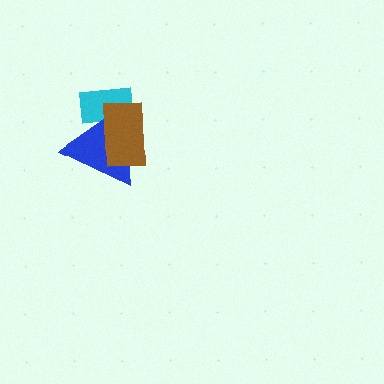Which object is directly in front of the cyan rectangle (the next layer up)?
The blue triangle is directly in front of the cyan rectangle.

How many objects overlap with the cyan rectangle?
2 objects overlap with the cyan rectangle.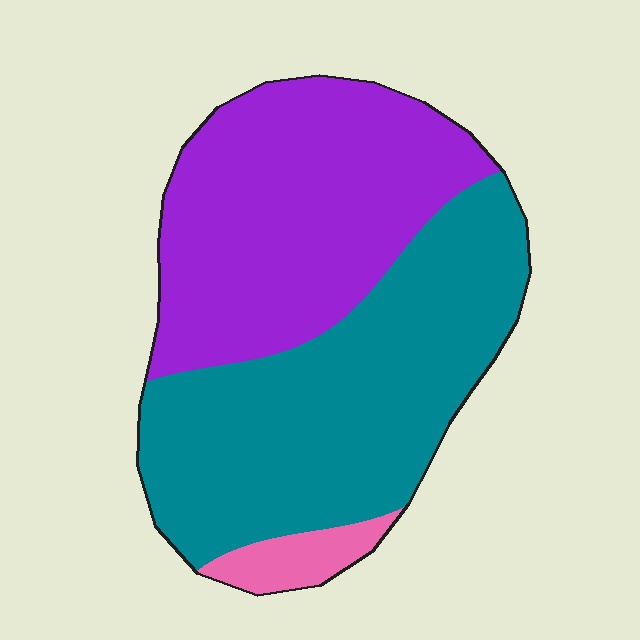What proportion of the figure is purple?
Purple covers 44% of the figure.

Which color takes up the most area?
Teal, at roughly 50%.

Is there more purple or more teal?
Teal.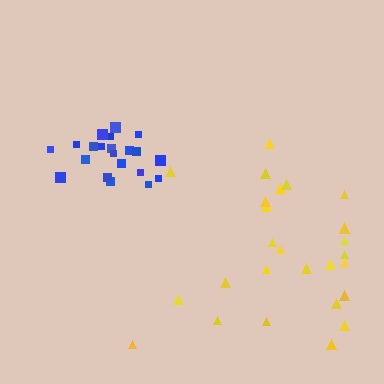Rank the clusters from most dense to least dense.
blue, yellow.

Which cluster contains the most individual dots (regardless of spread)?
Yellow (27).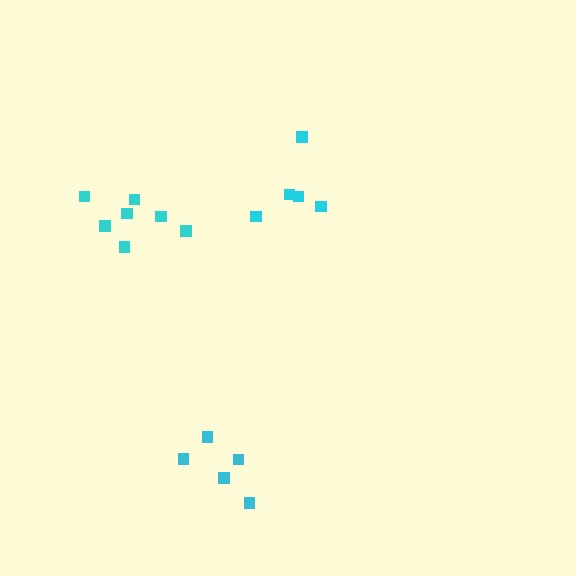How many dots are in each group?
Group 1: 5 dots, Group 2: 5 dots, Group 3: 7 dots (17 total).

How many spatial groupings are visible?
There are 3 spatial groupings.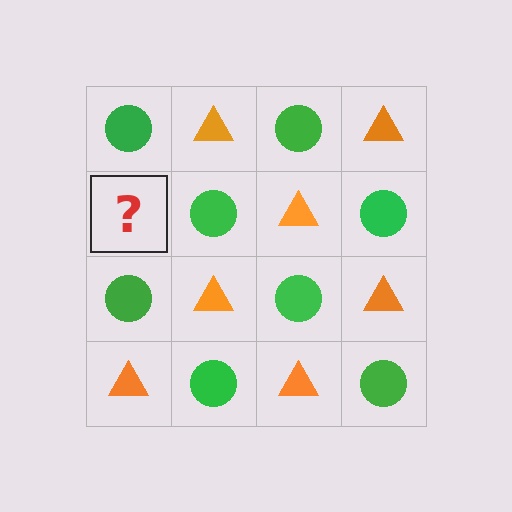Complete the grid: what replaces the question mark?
The question mark should be replaced with an orange triangle.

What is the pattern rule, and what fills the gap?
The rule is that it alternates green circle and orange triangle in a checkerboard pattern. The gap should be filled with an orange triangle.